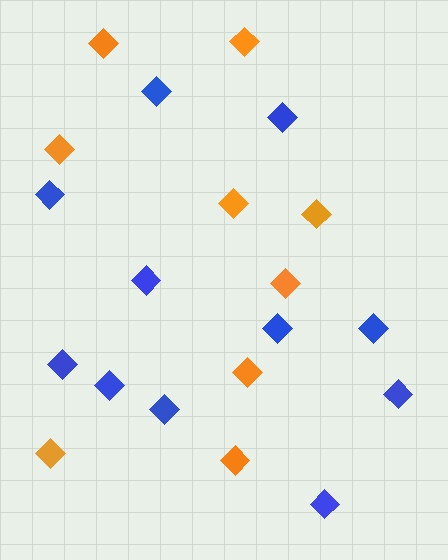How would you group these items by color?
There are 2 groups: one group of blue diamonds (11) and one group of orange diamonds (9).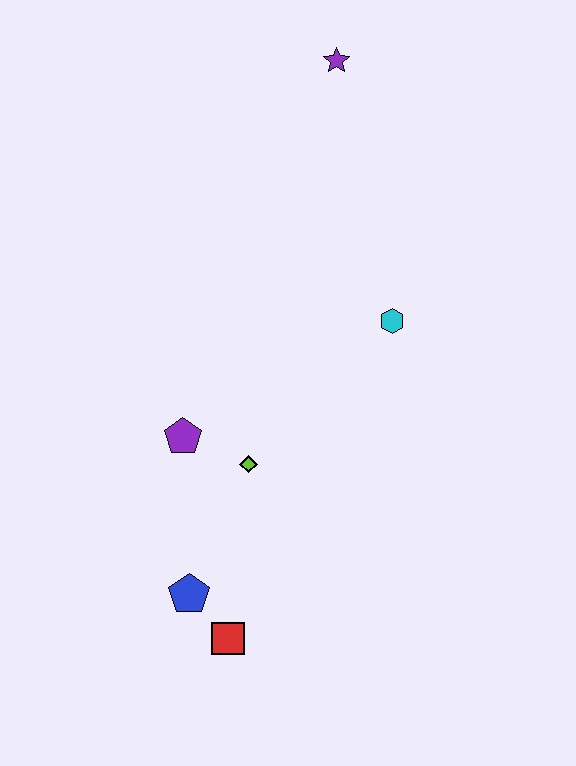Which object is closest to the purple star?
The cyan hexagon is closest to the purple star.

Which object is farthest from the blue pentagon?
The purple star is farthest from the blue pentagon.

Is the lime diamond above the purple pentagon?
No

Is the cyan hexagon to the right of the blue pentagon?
Yes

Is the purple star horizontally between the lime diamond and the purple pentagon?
No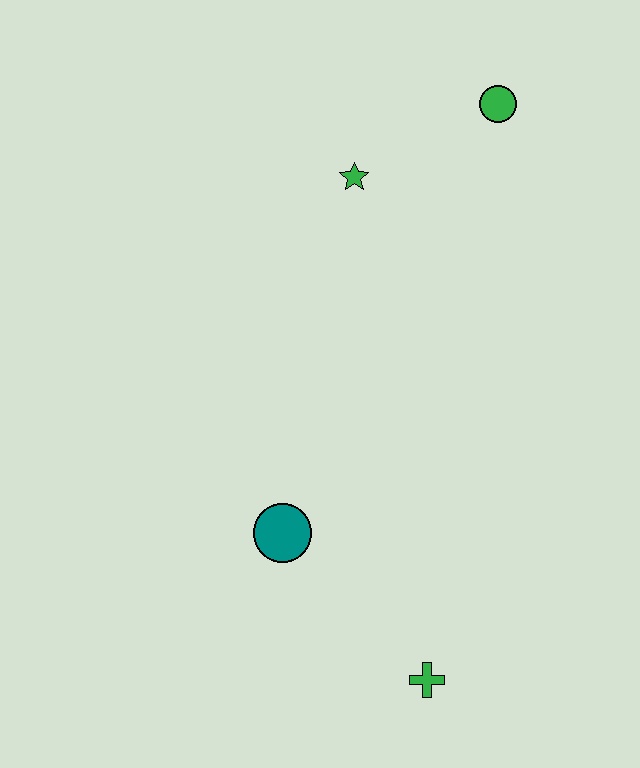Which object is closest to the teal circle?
The green cross is closest to the teal circle.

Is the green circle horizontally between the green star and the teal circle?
No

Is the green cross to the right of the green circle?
No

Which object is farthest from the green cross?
The green circle is farthest from the green cross.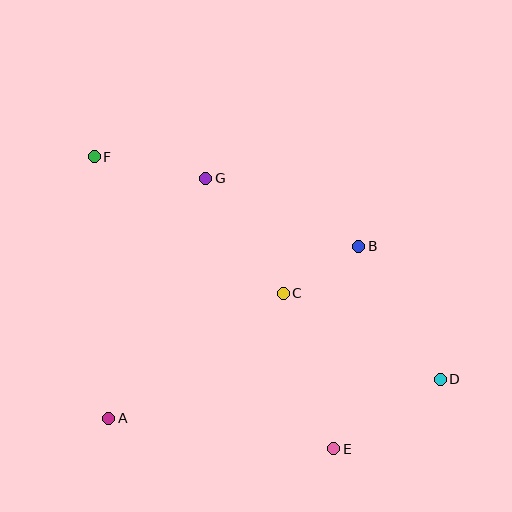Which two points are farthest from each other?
Points D and F are farthest from each other.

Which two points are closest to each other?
Points B and C are closest to each other.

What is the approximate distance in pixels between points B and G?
The distance between B and G is approximately 167 pixels.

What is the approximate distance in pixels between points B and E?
The distance between B and E is approximately 204 pixels.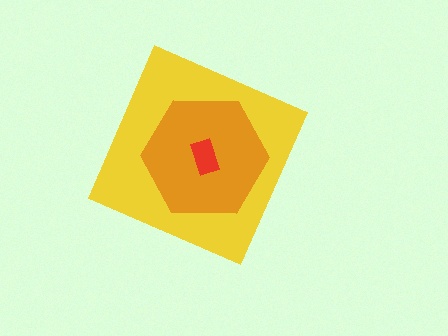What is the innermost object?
The red rectangle.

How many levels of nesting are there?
3.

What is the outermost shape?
The yellow diamond.